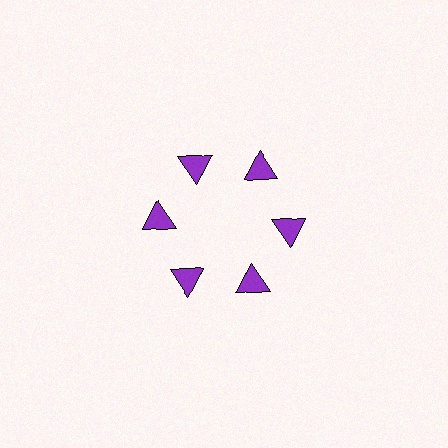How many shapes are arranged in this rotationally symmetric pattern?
There are 6 shapes, arranged in 6 groups of 1.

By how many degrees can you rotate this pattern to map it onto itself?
The pattern maps onto itself every 60 degrees of rotation.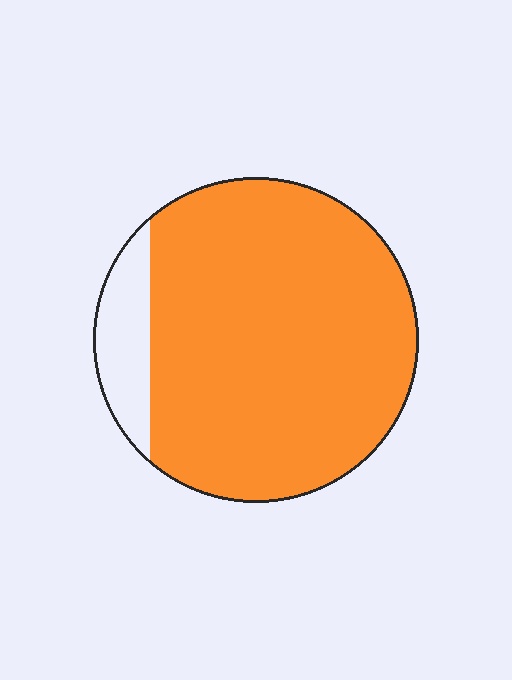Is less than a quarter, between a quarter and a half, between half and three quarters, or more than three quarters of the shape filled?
More than three quarters.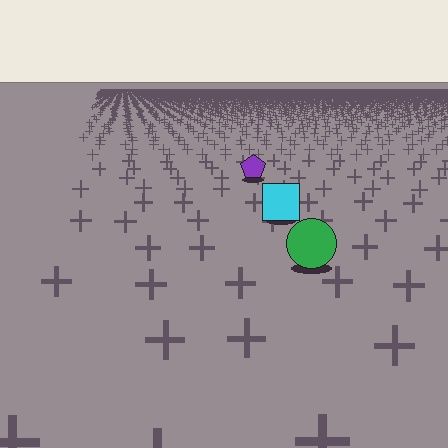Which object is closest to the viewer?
The green circle is closest. The texture marks near it are larger and more spread out.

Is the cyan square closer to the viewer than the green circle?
No. The green circle is closer — you can tell from the texture gradient: the ground texture is coarser near it.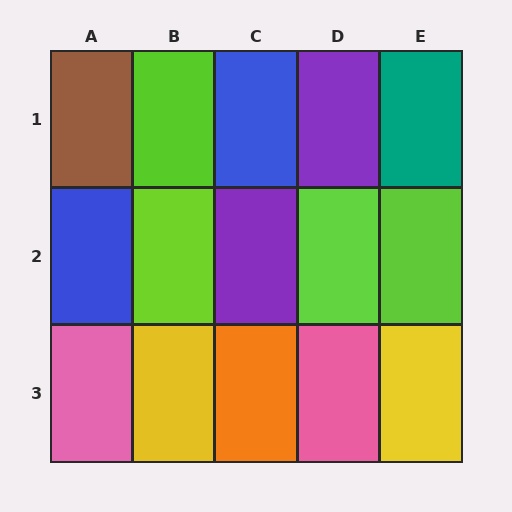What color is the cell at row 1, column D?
Purple.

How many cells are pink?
2 cells are pink.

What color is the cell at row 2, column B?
Lime.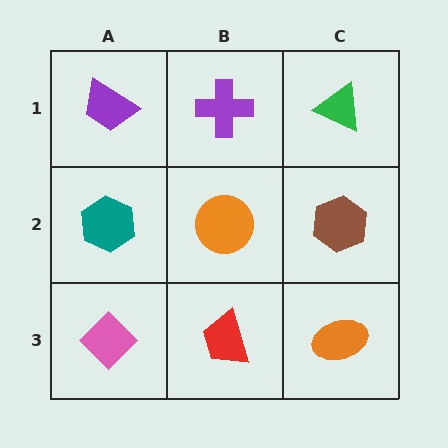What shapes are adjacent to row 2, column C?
A green triangle (row 1, column C), an orange ellipse (row 3, column C), an orange circle (row 2, column B).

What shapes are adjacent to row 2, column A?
A purple trapezoid (row 1, column A), a pink diamond (row 3, column A), an orange circle (row 2, column B).